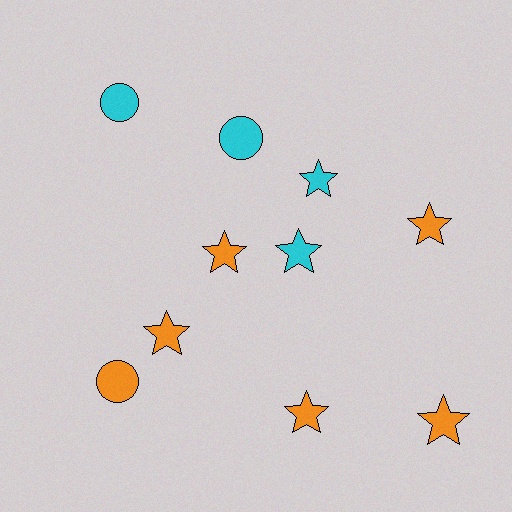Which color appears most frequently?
Orange, with 6 objects.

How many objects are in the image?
There are 10 objects.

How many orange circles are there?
There is 1 orange circle.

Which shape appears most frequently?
Star, with 7 objects.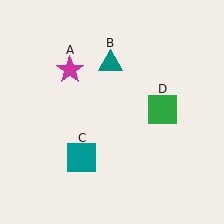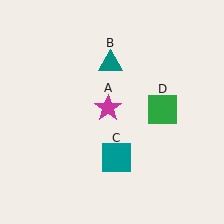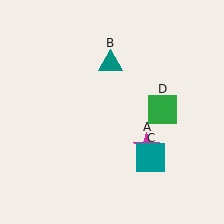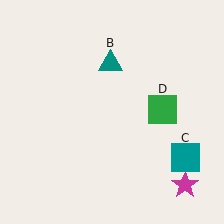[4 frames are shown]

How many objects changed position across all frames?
2 objects changed position: magenta star (object A), teal square (object C).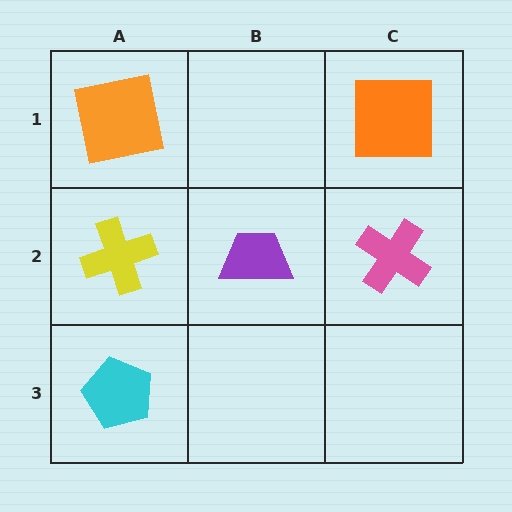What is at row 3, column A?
A cyan pentagon.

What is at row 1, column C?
An orange square.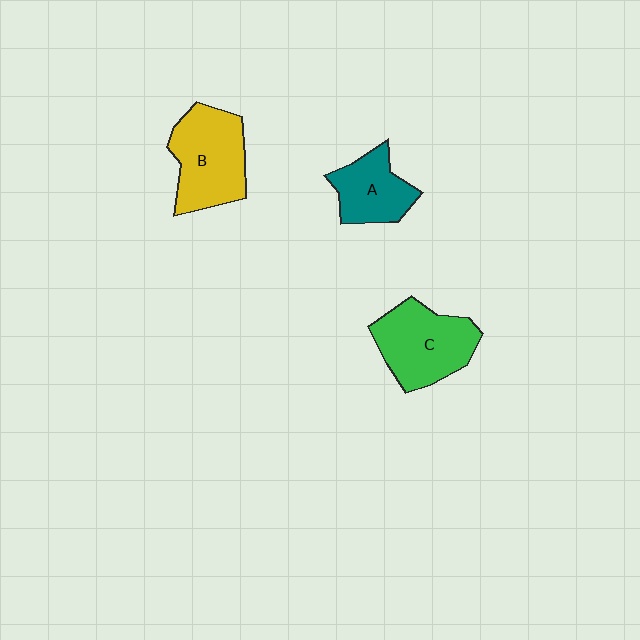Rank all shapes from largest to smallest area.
From largest to smallest: B (yellow), C (green), A (teal).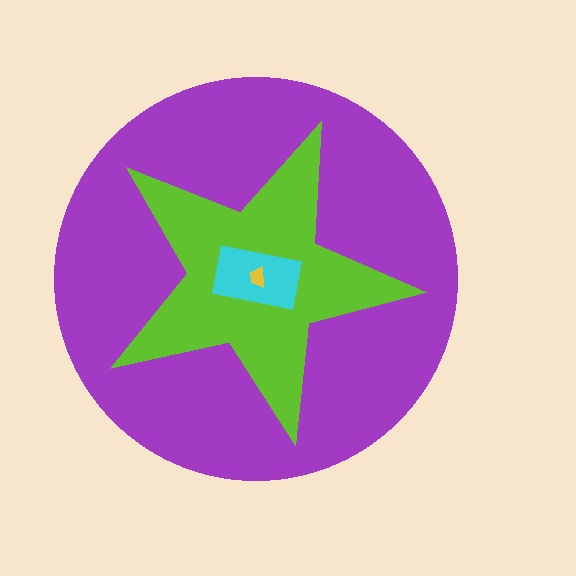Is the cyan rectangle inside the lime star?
Yes.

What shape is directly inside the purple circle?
The lime star.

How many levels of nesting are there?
4.